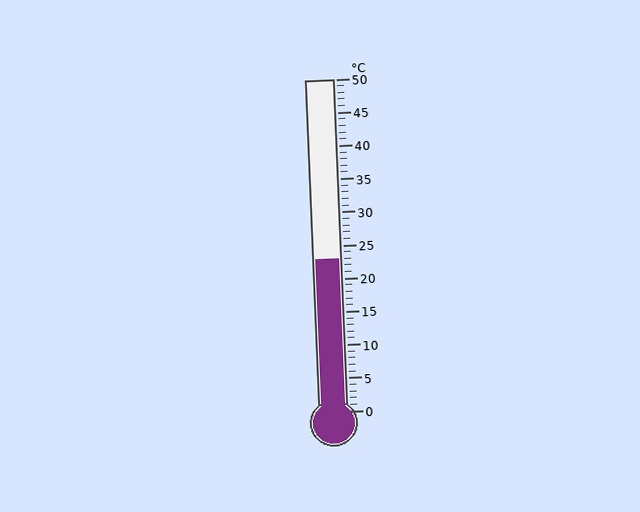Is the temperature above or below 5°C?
The temperature is above 5°C.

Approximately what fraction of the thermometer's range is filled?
The thermometer is filled to approximately 45% of its range.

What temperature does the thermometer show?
The thermometer shows approximately 23°C.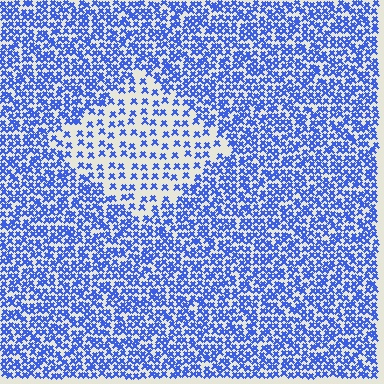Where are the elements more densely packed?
The elements are more densely packed outside the diamond boundary.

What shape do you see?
I see a diamond.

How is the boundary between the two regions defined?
The boundary is defined by a change in element density (approximately 2.3x ratio). All elements are the same color, size, and shape.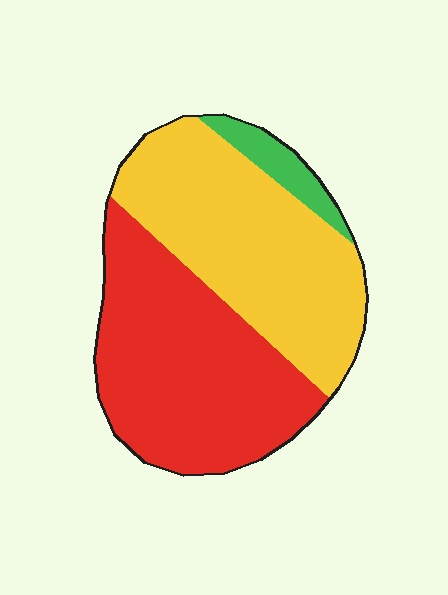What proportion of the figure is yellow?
Yellow covers 46% of the figure.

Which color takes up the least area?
Green, at roughly 5%.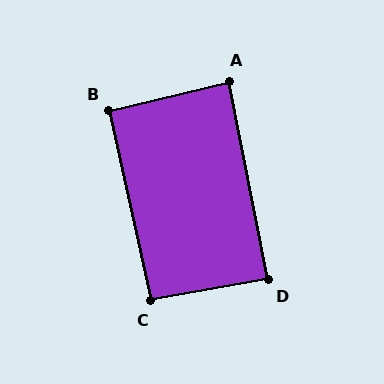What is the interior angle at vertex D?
Approximately 89 degrees (approximately right).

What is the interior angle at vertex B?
Approximately 91 degrees (approximately right).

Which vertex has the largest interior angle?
C, at approximately 92 degrees.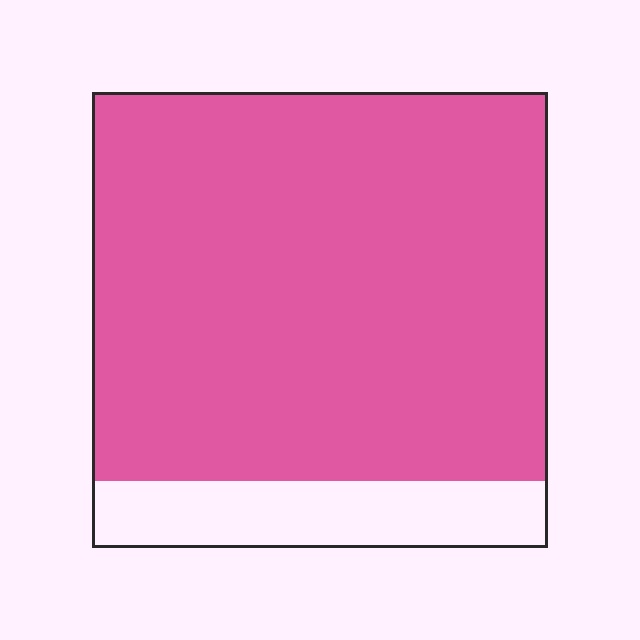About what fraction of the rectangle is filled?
About five sixths (5/6).